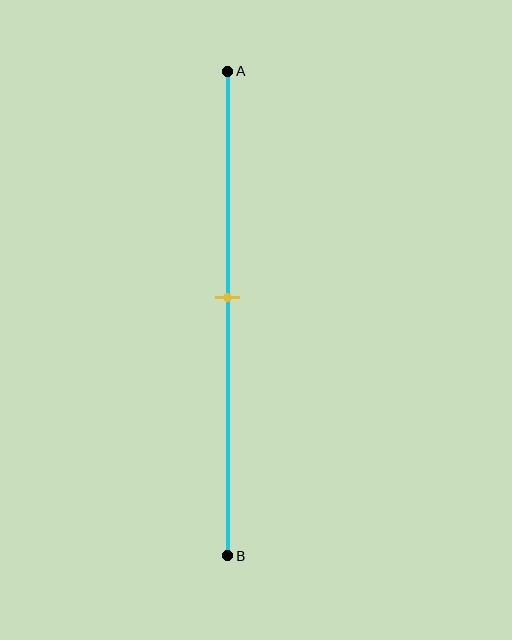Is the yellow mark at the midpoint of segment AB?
No, the mark is at about 45% from A, not at the 50% midpoint.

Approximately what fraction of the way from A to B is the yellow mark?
The yellow mark is approximately 45% of the way from A to B.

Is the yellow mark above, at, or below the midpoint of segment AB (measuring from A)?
The yellow mark is above the midpoint of segment AB.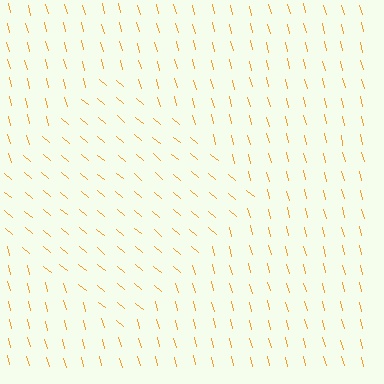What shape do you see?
I see a diamond.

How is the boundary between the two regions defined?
The boundary is defined purely by a change in line orientation (approximately 35 degrees difference). All lines are the same color and thickness.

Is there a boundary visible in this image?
Yes, there is a texture boundary formed by a change in line orientation.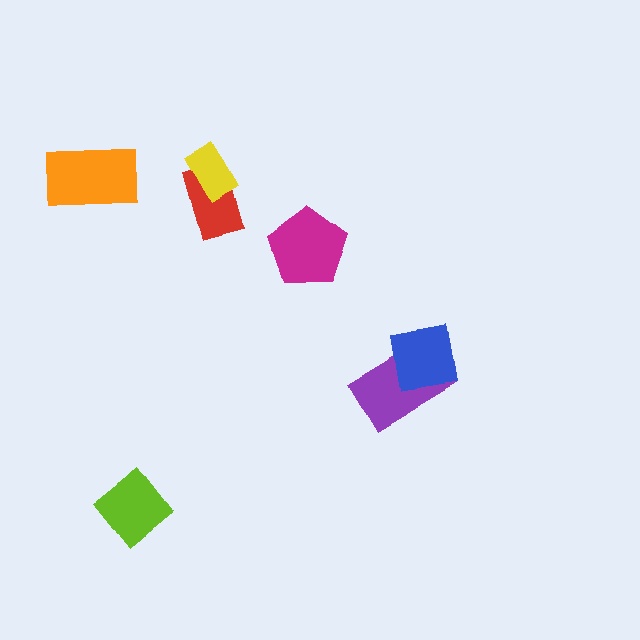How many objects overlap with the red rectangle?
1 object overlaps with the red rectangle.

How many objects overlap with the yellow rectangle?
1 object overlaps with the yellow rectangle.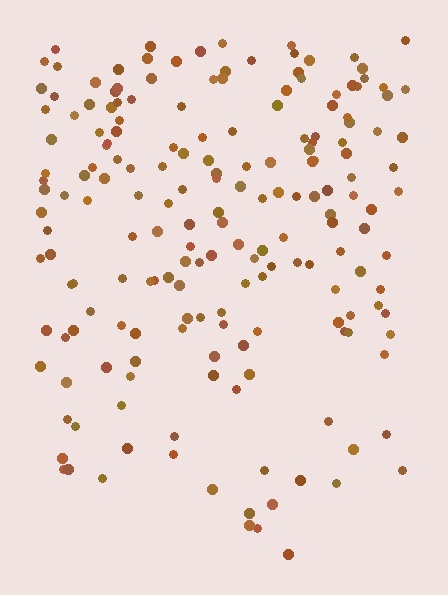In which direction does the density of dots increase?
From bottom to top, with the top side densest.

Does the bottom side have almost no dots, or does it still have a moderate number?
Still a moderate number, just noticeably fewer than the top.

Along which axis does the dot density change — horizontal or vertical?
Vertical.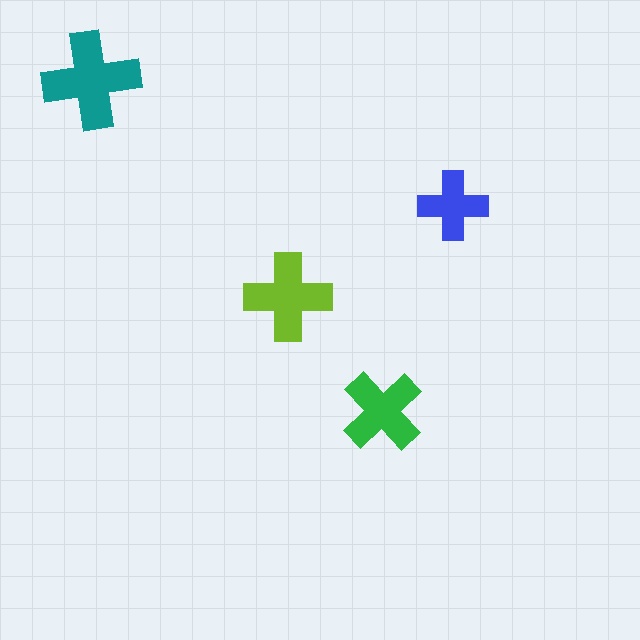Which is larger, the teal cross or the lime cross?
The teal one.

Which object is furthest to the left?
The teal cross is leftmost.